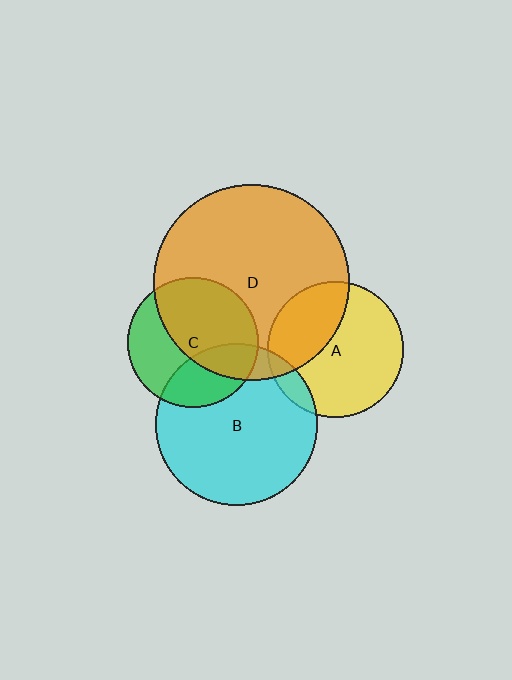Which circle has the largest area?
Circle D (orange).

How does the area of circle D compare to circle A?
Approximately 2.1 times.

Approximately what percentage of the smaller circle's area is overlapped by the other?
Approximately 15%.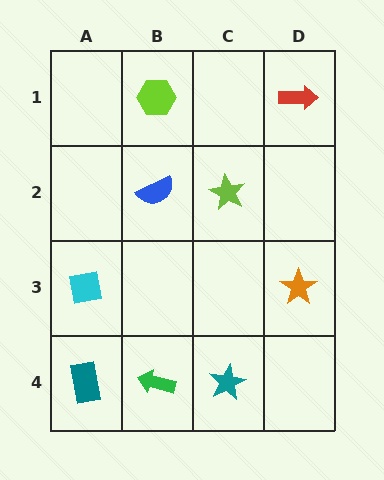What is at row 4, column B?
A green arrow.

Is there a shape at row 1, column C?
No, that cell is empty.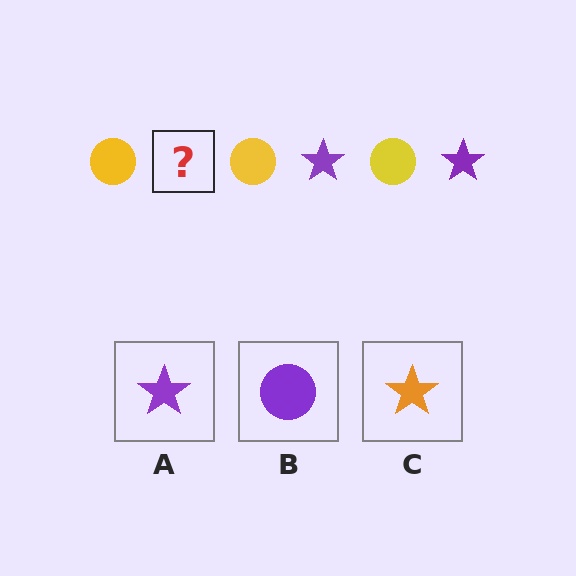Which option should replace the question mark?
Option A.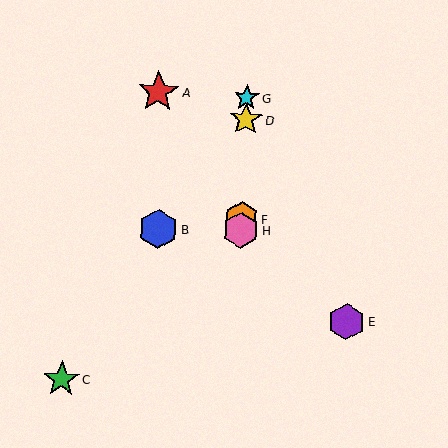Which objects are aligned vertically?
Objects D, F, G, H are aligned vertically.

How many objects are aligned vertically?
4 objects (D, F, G, H) are aligned vertically.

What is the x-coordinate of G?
Object G is at x≈247.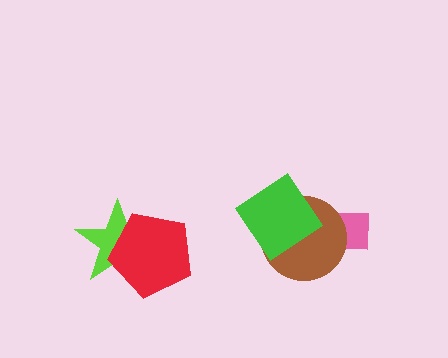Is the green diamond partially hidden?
No, no other shape covers it.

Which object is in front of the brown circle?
The green diamond is in front of the brown circle.